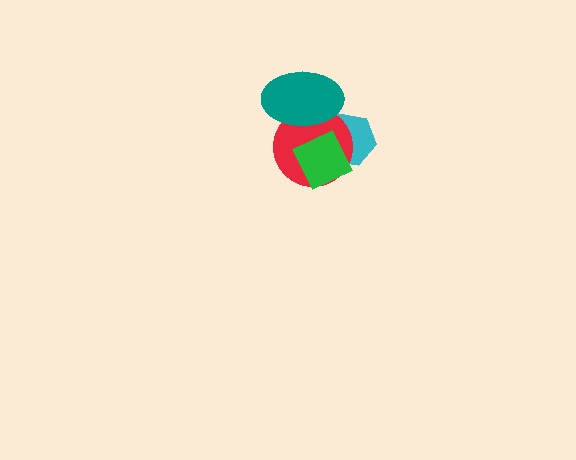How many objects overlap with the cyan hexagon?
3 objects overlap with the cyan hexagon.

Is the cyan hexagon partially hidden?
Yes, it is partially covered by another shape.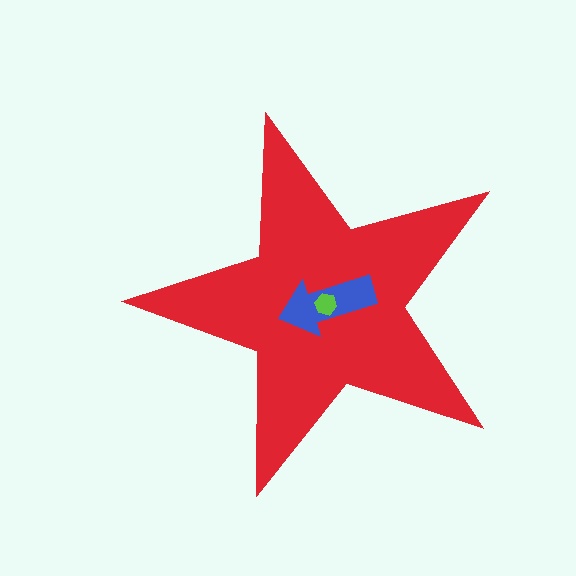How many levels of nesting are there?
3.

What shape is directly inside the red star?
The blue arrow.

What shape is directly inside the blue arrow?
The lime hexagon.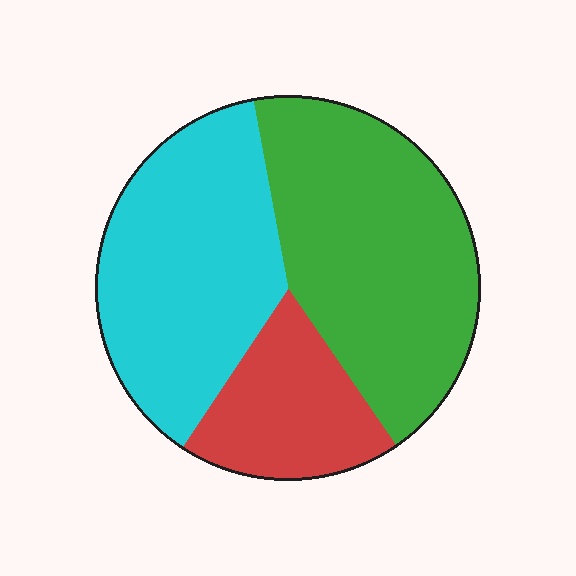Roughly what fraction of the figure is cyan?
Cyan takes up between a quarter and a half of the figure.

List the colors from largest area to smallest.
From largest to smallest: green, cyan, red.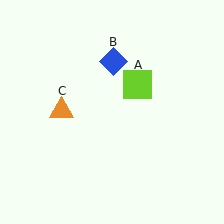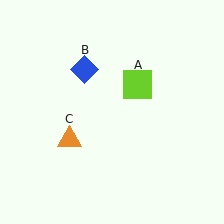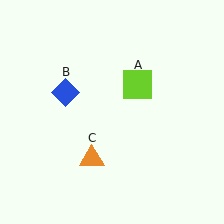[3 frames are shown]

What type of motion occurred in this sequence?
The blue diamond (object B), orange triangle (object C) rotated counterclockwise around the center of the scene.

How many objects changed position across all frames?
2 objects changed position: blue diamond (object B), orange triangle (object C).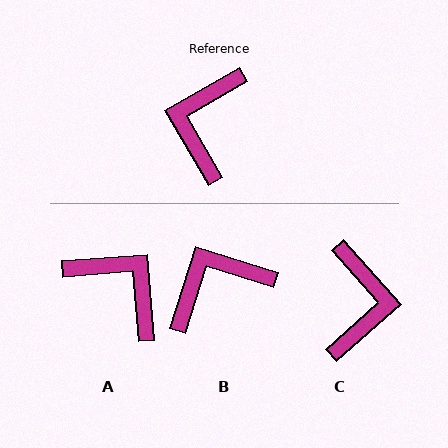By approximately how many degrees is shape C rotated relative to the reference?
Approximately 169 degrees clockwise.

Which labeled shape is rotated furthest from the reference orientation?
C, about 169 degrees away.